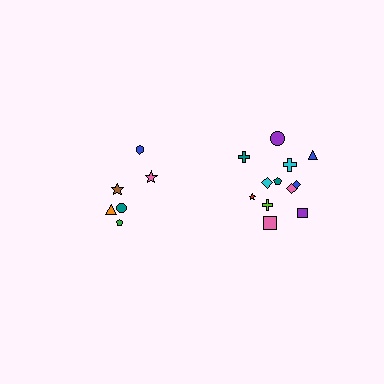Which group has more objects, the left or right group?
The right group.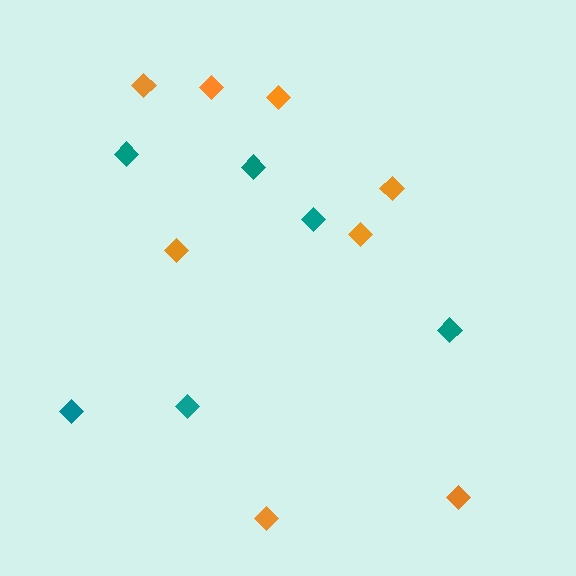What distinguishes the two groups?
There are 2 groups: one group of orange diamonds (8) and one group of teal diamonds (6).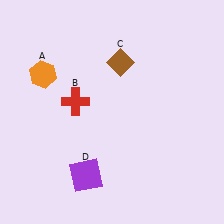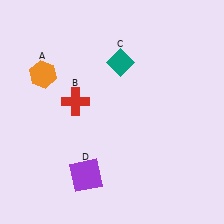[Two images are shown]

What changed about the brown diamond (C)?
In Image 1, C is brown. In Image 2, it changed to teal.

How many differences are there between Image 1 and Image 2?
There is 1 difference between the two images.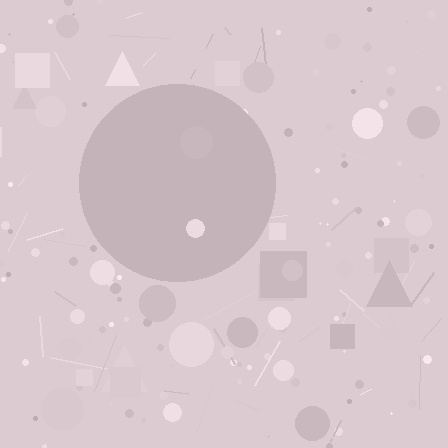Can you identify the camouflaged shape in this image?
The camouflaged shape is a circle.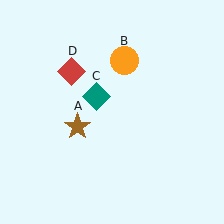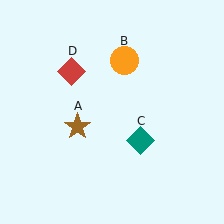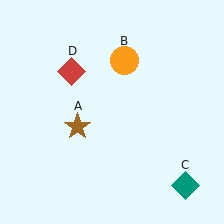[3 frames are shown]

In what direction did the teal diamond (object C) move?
The teal diamond (object C) moved down and to the right.